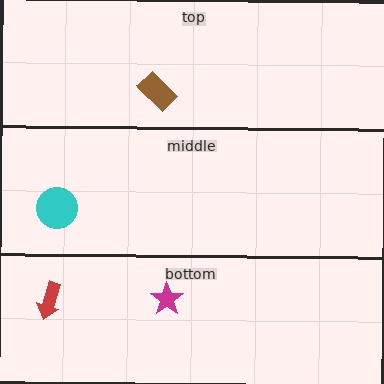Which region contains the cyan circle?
The middle region.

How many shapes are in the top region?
1.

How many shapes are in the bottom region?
2.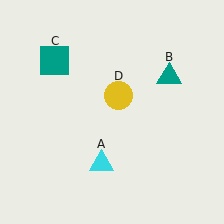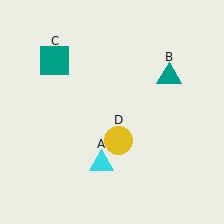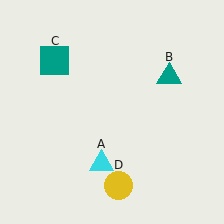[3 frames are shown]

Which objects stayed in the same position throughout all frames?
Cyan triangle (object A) and teal triangle (object B) and teal square (object C) remained stationary.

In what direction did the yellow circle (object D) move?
The yellow circle (object D) moved down.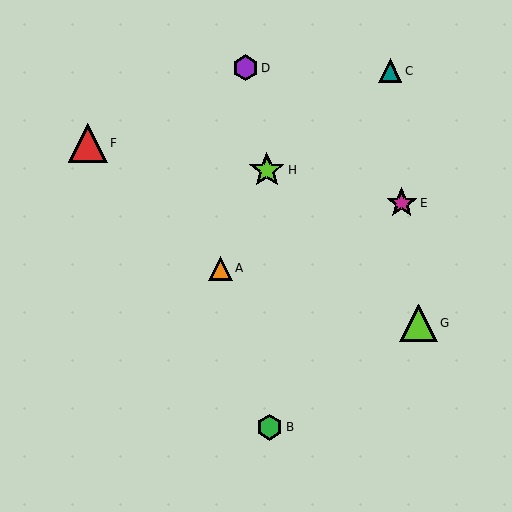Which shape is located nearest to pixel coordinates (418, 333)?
The lime triangle (labeled G) at (419, 323) is nearest to that location.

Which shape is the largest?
The red triangle (labeled F) is the largest.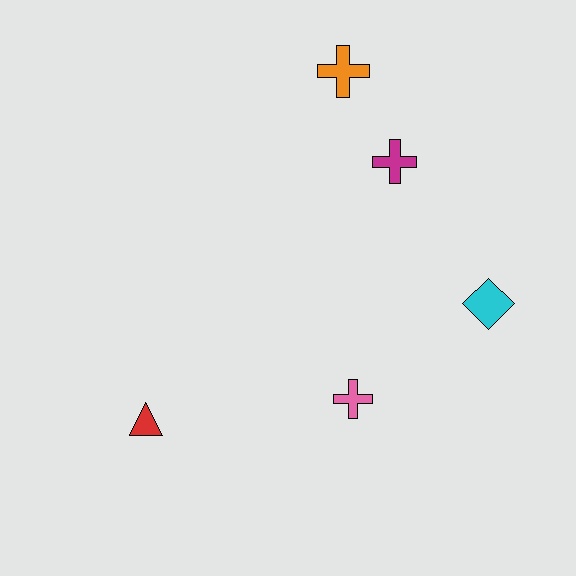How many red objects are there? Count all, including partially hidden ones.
There is 1 red object.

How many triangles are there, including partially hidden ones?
There is 1 triangle.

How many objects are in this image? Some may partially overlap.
There are 5 objects.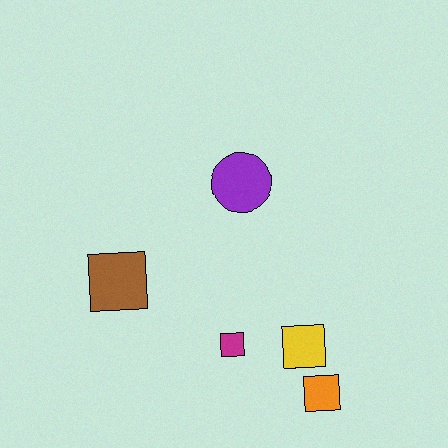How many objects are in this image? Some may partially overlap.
There are 5 objects.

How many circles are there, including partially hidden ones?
There is 1 circle.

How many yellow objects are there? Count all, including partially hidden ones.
There is 1 yellow object.